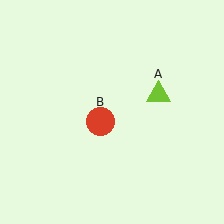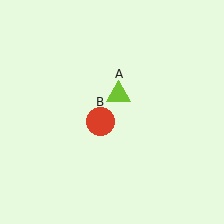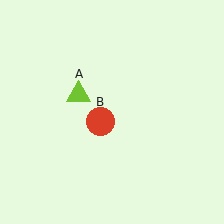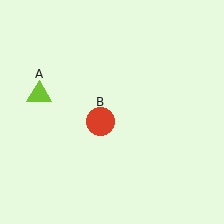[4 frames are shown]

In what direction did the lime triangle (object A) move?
The lime triangle (object A) moved left.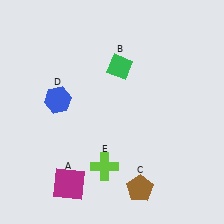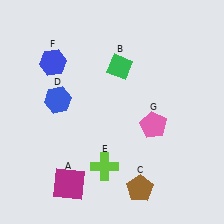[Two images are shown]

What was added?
A blue hexagon (F), a pink pentagon (G) were added in Image 2.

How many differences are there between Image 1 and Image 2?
There are 2 differences between the two images.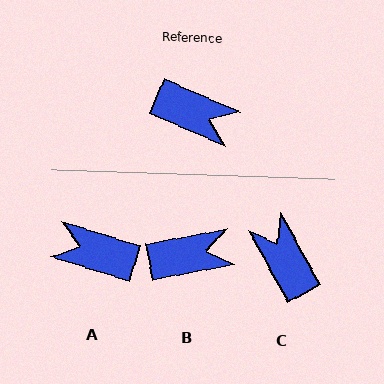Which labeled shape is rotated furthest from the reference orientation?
A, about 174 degrees away.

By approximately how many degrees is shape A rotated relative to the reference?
Approximately 174 degrees clockwise.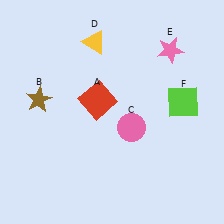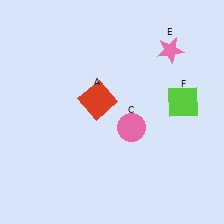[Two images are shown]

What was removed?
The brown star (B), the yellow triangle (D) were removed in Image 2.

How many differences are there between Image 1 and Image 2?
There are 2 differences between the two images.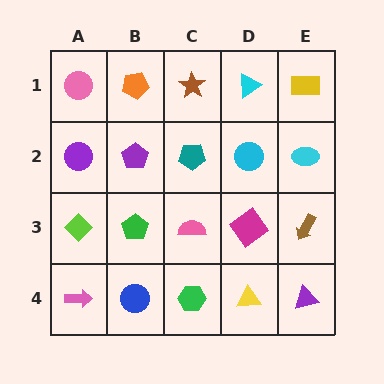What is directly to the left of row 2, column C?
A purple pentagon.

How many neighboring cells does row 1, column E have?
2.